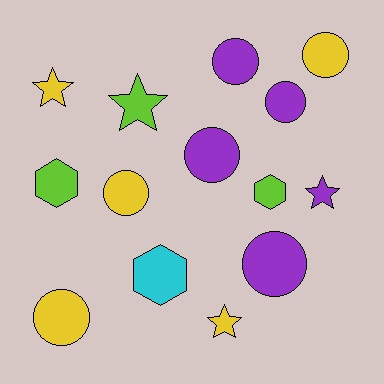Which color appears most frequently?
Purple, with 5 objects.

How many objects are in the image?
There are 14 objects.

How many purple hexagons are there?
There are no purple hexagons.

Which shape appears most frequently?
Circle, with 7 objects.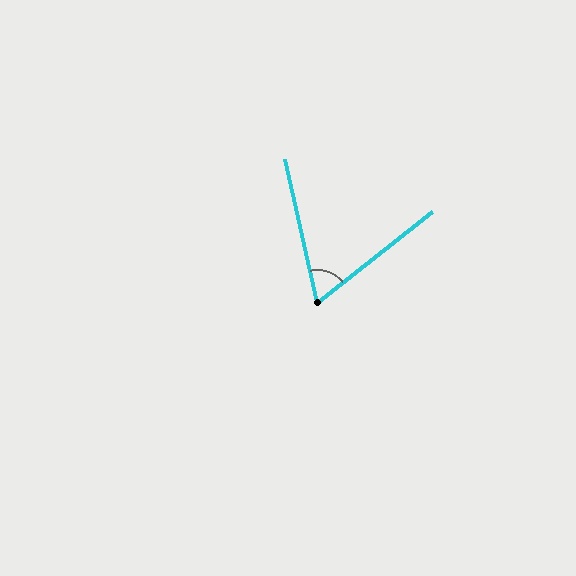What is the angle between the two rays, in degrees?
Approximately 64 degrees.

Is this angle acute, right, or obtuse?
It is acute.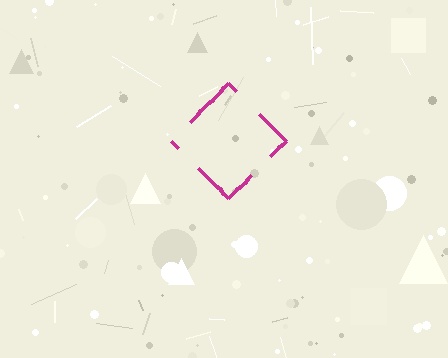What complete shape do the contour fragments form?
The contour fragments form a diamond.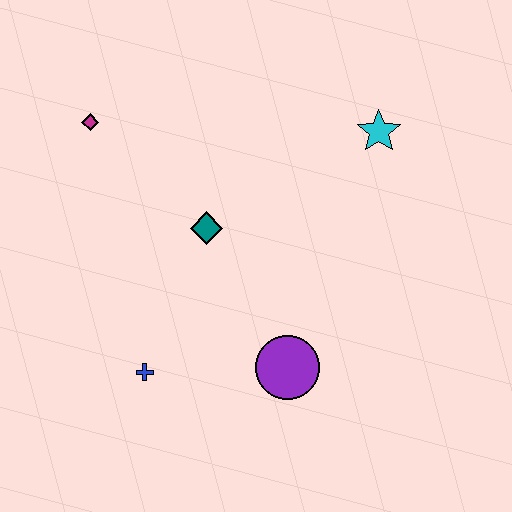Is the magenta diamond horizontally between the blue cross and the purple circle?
No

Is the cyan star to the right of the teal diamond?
Yes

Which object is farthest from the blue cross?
The cyan star is farthest from the blue cross.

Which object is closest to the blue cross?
The purple circle is closest to the blue cross.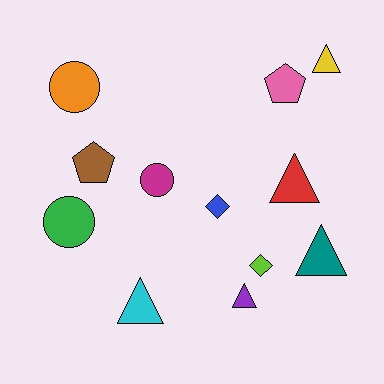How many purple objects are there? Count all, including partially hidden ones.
There is 1 purple object.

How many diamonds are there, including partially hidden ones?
There are 2 diamonds.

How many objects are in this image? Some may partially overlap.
There are 12 objects.